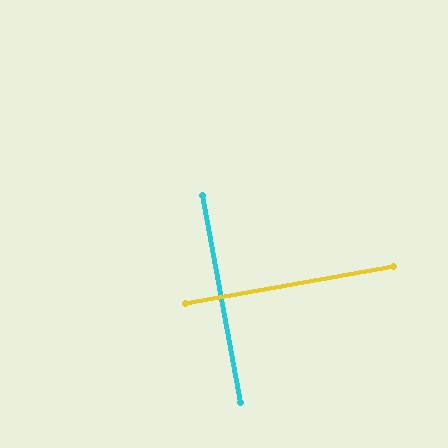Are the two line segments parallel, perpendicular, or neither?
Perpendicular — they meet at approximately 90°.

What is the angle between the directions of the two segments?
Approximately 90 degrees.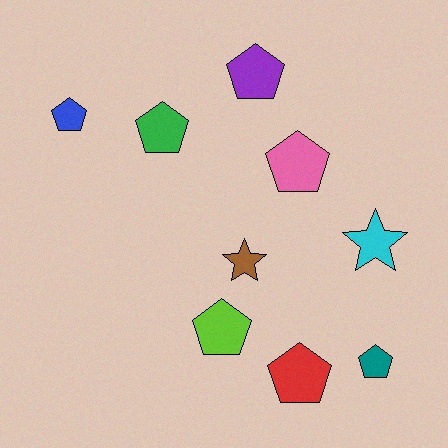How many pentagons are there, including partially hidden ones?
There are 7 pentagons.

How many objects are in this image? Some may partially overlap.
There are 9 objects.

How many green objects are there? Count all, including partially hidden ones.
There is 1 green object.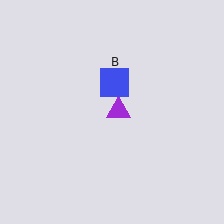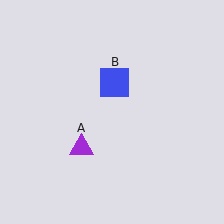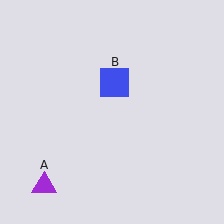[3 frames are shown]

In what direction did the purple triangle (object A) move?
The purple triangle (object A) moved down and to the left.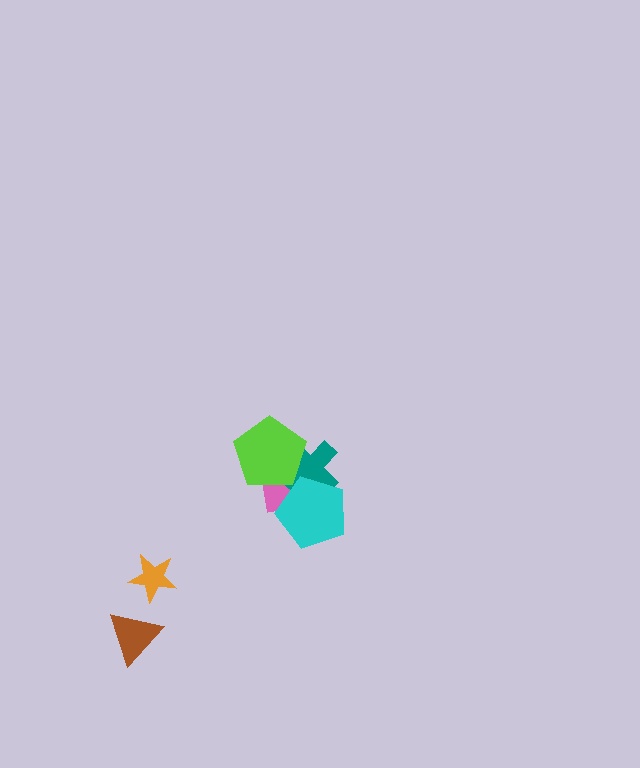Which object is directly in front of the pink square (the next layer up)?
The teal cross is directly in front of the pink square.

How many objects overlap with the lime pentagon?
2 objects overlap with the lime pentagon.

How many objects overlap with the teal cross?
3 objects overlap with the teal cross.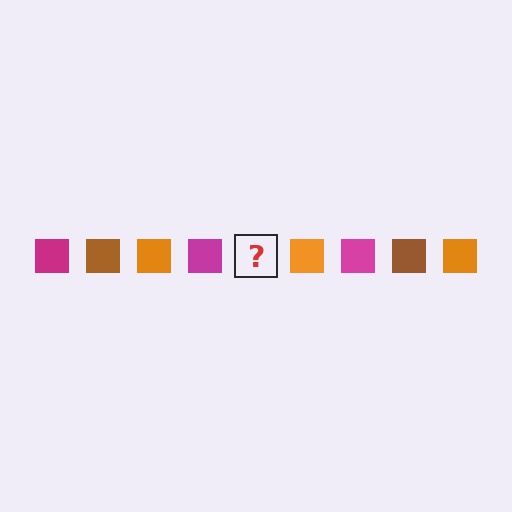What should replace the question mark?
The question mark should be replaced with a brown square.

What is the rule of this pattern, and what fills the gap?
The rule is that the pattern cycles through magenta, brown, orange squares. The gap should be filled with a brown square.